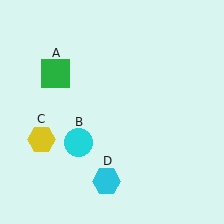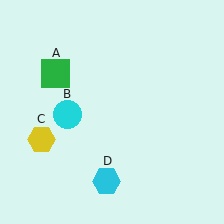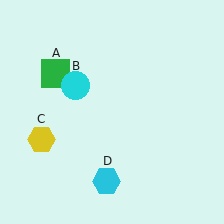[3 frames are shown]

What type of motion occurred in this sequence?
The cyan circle (object B) rotated clockwise around the center of the scene.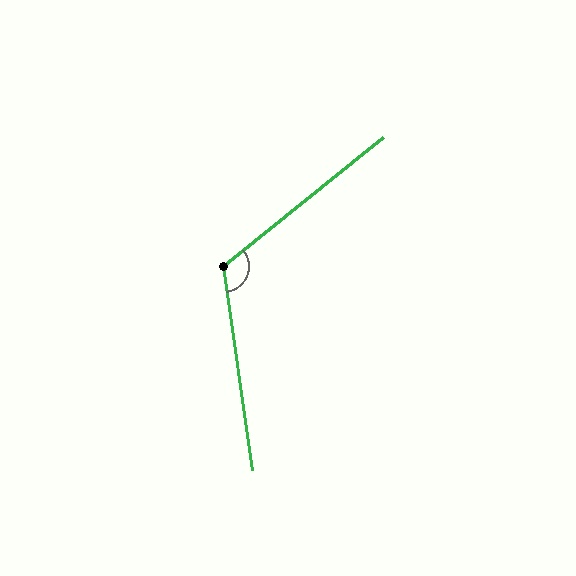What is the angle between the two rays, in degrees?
Approximately 121 degrees.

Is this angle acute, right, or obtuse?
It is obtuse.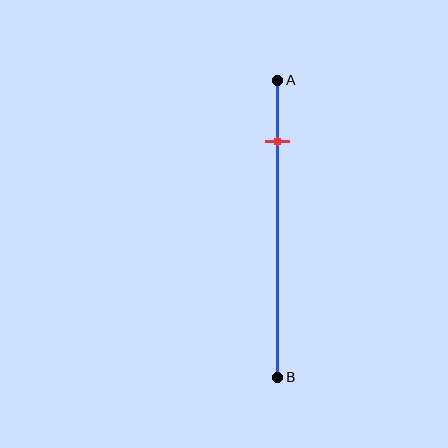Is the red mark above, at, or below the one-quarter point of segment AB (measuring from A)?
The red mark is above the one-quarter point of segment AB.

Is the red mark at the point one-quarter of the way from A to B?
No, the mark is at about 20% from A, not at the 25% one-quarter point.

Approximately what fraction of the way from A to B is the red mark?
The red mark is approximately 20% of the way from A to B.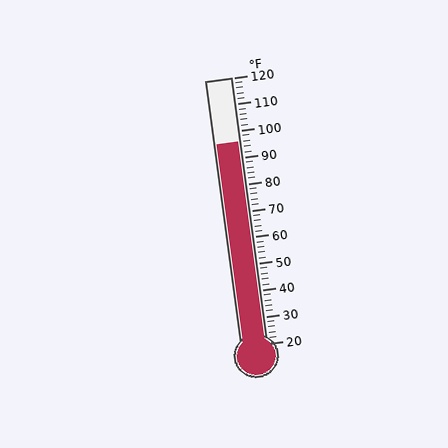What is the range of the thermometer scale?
The thermometer scale ranges from 20°F to 120°F.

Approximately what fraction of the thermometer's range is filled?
The thermometer is filled to approximately 75% of its range.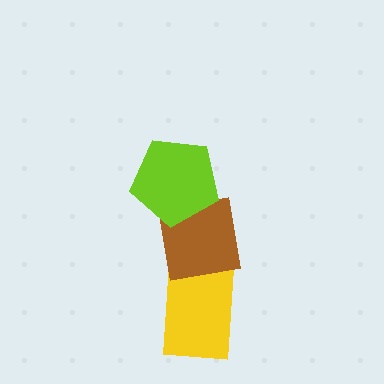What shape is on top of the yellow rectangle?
The brown square is on top of the yellow rectangle.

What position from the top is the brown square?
The brown square is 2nd from the top.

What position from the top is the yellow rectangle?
The yellow rectangle is 3rd from the top.